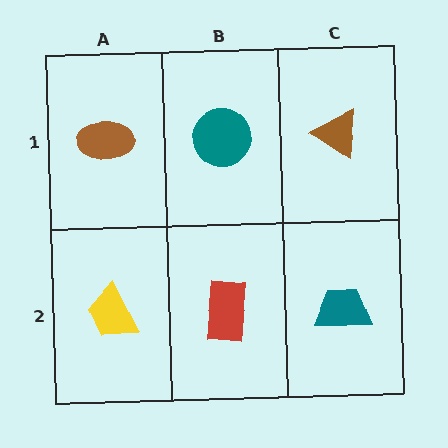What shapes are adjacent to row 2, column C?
A brown triangle (row 1, column C), a red rectangle (row 2, column B).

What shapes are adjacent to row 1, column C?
A teal trapezoid (row 2, column C), a teal circle (row 1, column B).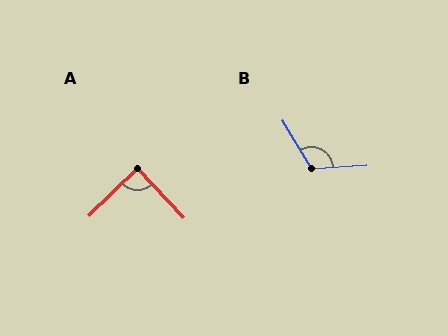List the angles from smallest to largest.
A (89°), B (117°).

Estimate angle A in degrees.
Approximately 89 degrees.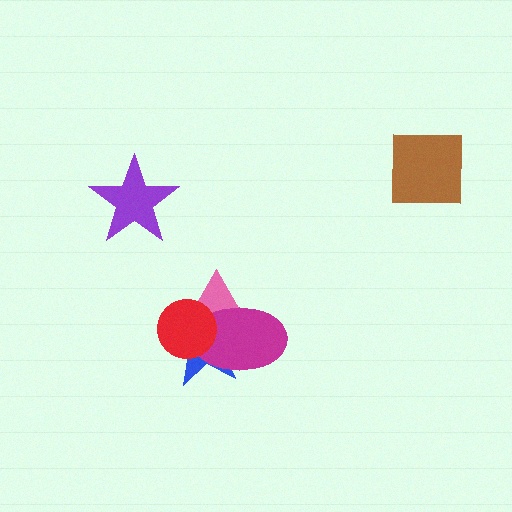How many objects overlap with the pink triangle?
3 objects overlap with the pink triangle.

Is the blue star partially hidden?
Yes, it is partially covered by another shape.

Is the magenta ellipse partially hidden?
Yes, it is partially covered by another shape.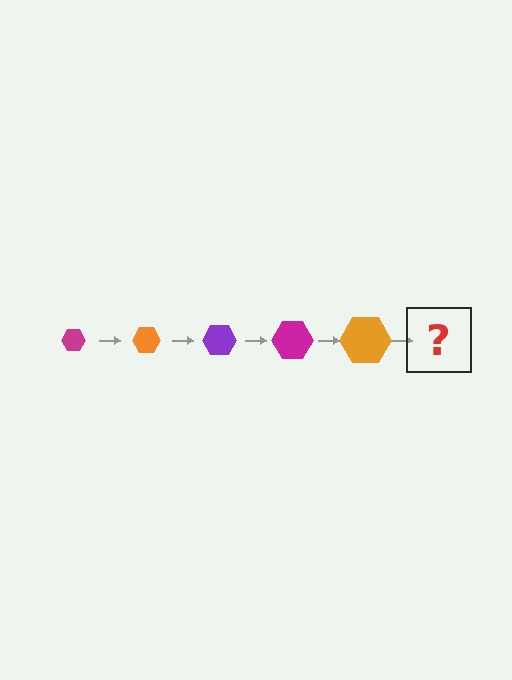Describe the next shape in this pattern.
It should be a purple hexagon, larger than the previous one.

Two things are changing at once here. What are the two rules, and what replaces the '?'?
The two rules are that the hexagon grows larger each step and the color cycles through magenta, orange, and purple. The '?' should be a purple hexagon, larger than the previous one.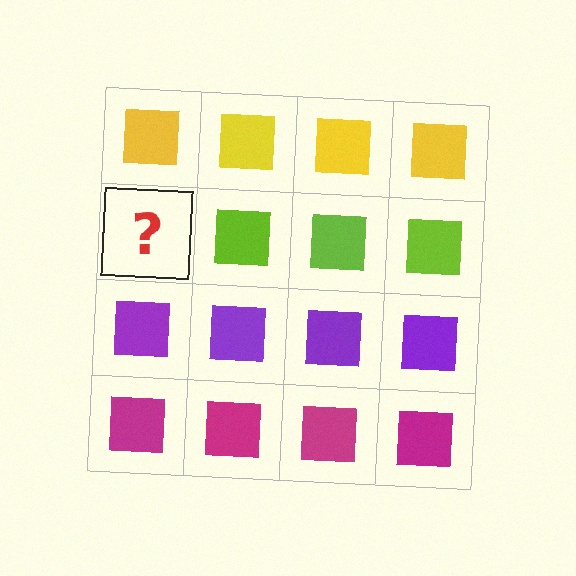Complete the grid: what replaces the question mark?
The question mark should be replaced with a lime square.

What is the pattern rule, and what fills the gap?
The rule is that each row has a consistent color. The gap should be filled with a lime square.